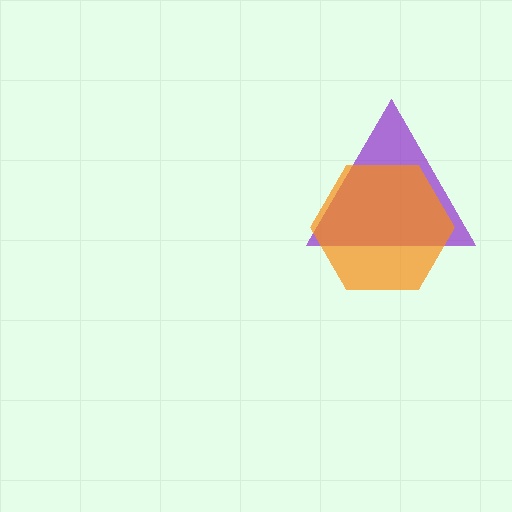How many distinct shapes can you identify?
There are 2 distinct shapes: a purple triangle, an orange hexagon.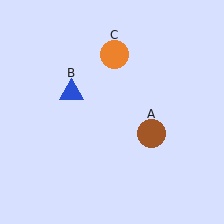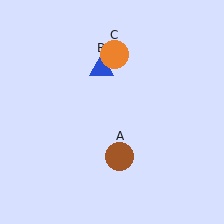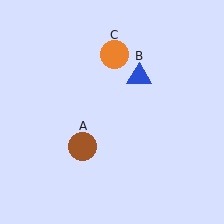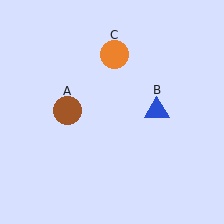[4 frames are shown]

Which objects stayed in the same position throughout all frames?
Orange circle (object C) remained stationary.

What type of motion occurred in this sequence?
The brown circle (object A), blue triangle (object B) rotated clockwise around the center of the scene.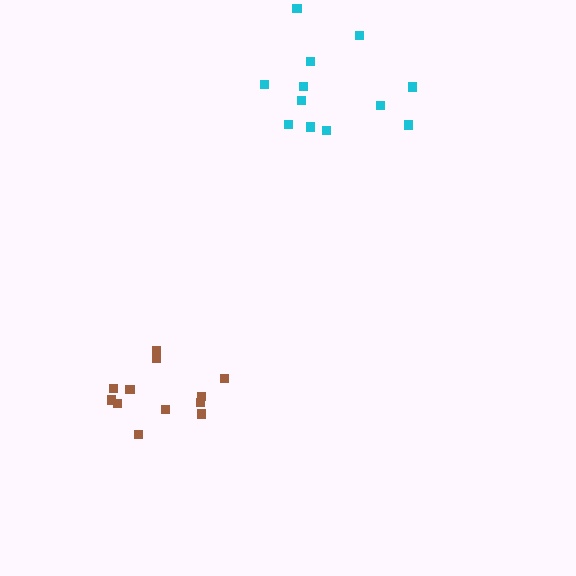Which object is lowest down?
The brown cluster is bottommost.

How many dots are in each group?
Group 1: 12 dots, Group 2: 12 dots (24 total).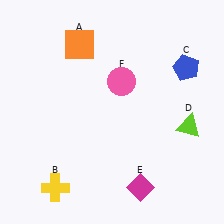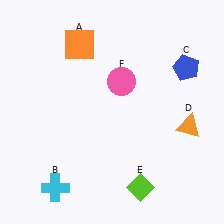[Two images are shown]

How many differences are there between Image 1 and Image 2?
There are 3 differences between the two images.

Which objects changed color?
B changed from yellow to cyan. D changed from lime to orange. E changed from magenta to lime.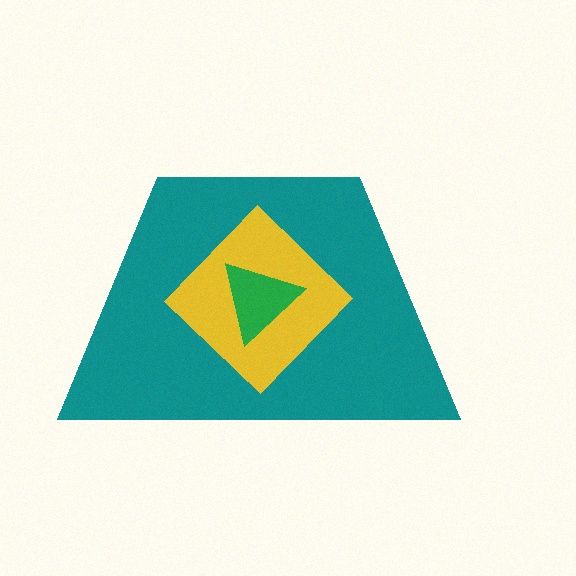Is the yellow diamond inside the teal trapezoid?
Yes.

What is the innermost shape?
The green triangle.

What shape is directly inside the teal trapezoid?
The yellow diamond.